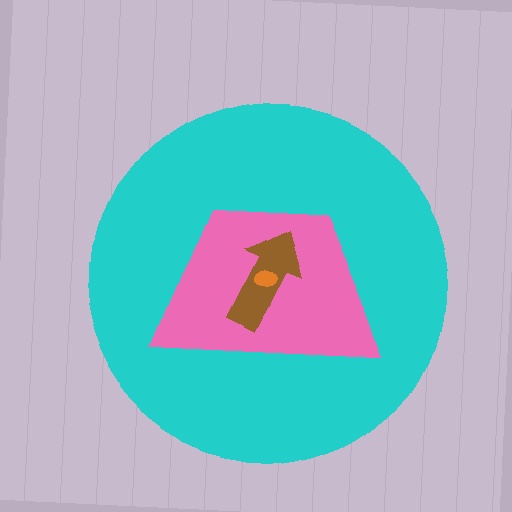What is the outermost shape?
The cyan circle.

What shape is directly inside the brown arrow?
The orange ellipse.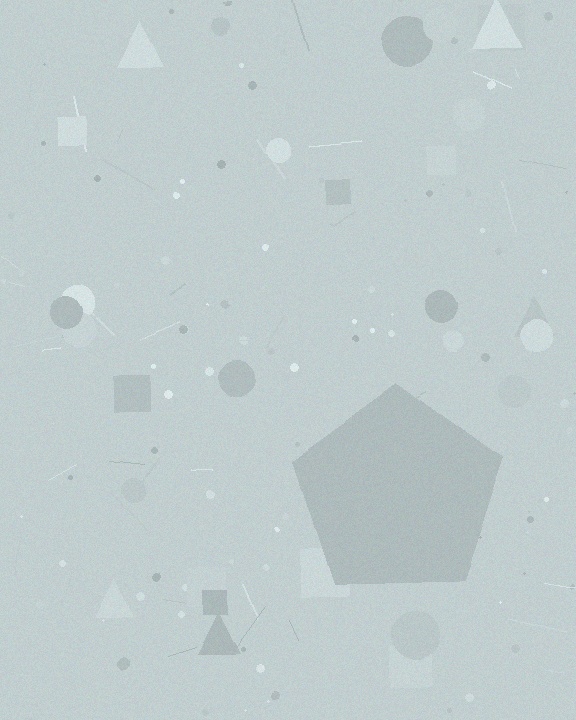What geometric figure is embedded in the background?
A pentagon is embedded in the background.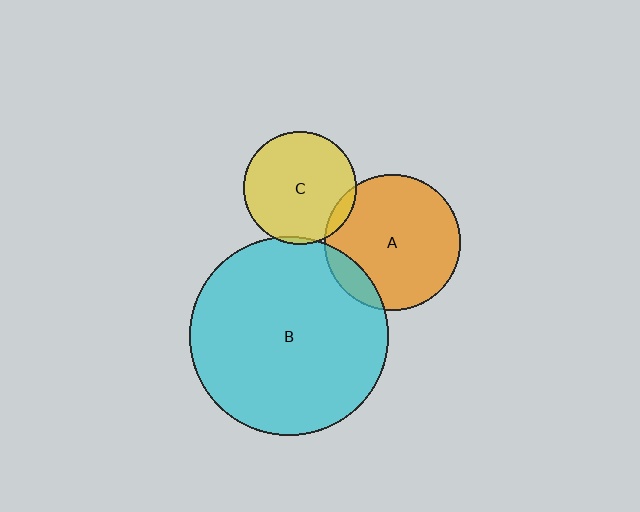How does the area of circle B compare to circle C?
Approximately 3.1 times.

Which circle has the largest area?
Circle B (cyan).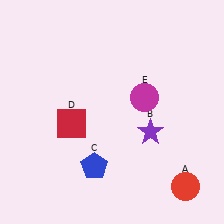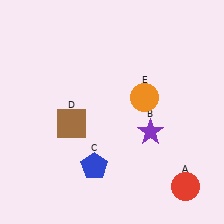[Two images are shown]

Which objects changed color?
D changed from red to brown. E changed from magenta to orange.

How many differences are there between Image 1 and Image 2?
There are 2 differences between the two images.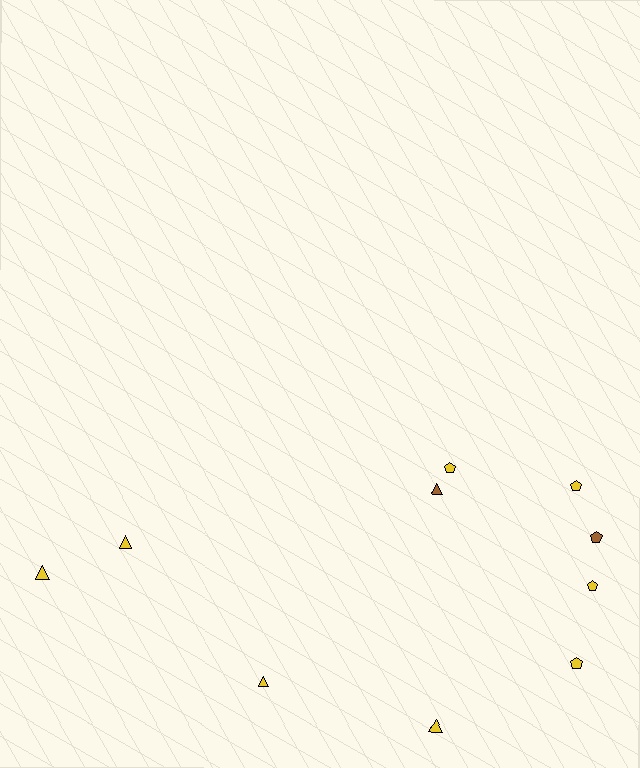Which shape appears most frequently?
Pentagon, with 5 objects.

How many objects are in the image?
There are 10 objects.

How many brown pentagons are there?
There is 1 brown pentagon.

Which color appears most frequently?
Yellow, with 8 objects.